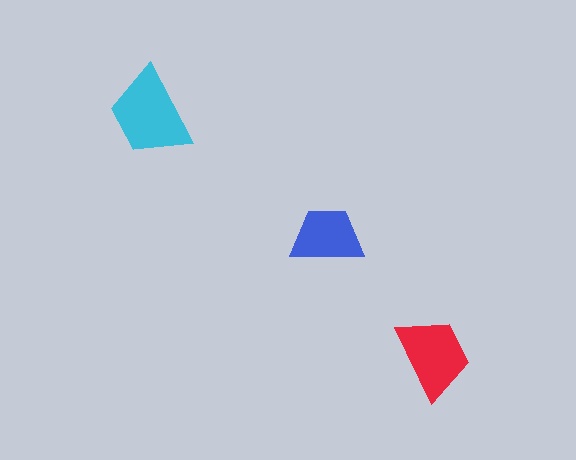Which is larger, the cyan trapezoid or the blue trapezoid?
The cyan one.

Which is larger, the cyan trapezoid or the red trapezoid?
The cyan one.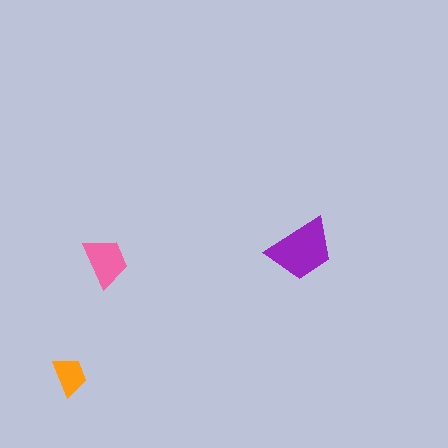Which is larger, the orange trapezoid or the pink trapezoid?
The pink one.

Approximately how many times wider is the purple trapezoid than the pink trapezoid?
About 1.5 times wider.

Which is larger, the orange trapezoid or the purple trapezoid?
The purple one.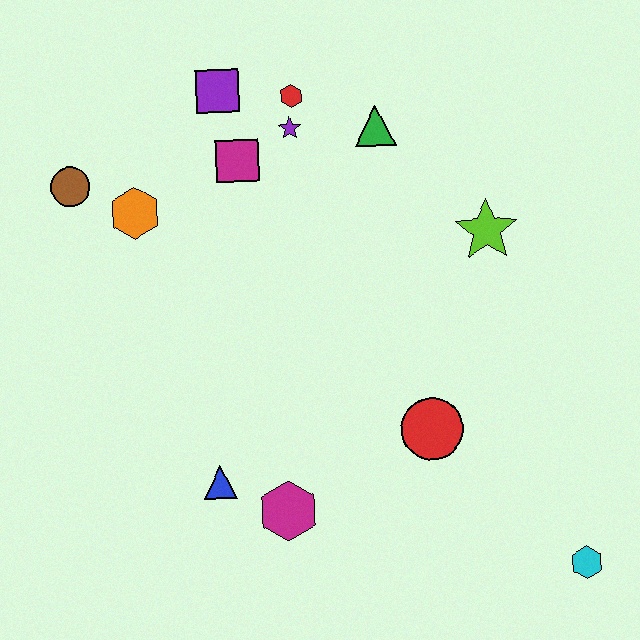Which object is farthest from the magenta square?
The cyan hexagon is farthest from the magenta square.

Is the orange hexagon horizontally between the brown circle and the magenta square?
Yes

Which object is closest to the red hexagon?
The purple star is closest to the red hexagon.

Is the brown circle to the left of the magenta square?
Yes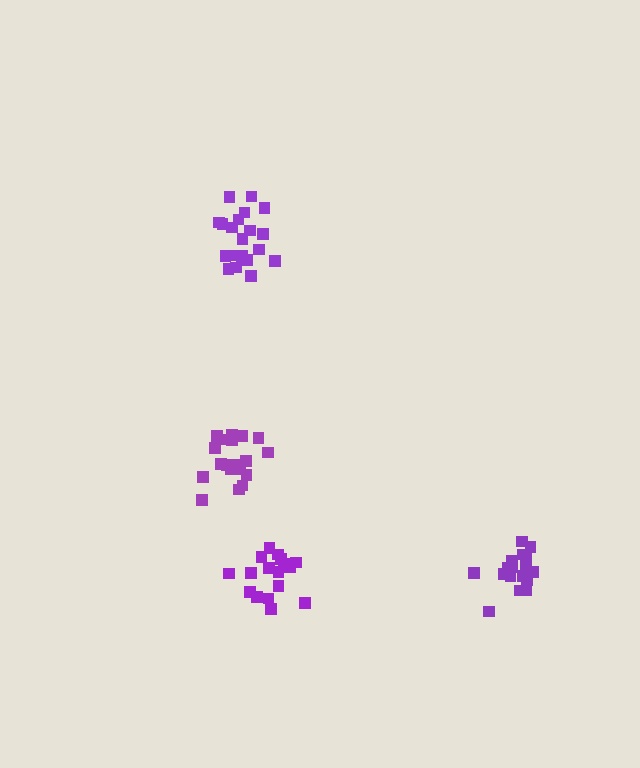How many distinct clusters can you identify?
There are 4 distinct clusters.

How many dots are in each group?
Group 1: 20 dots, Group 2: 20 dots, Group 3: 17 dots, Group 4: 17 dots (74 total).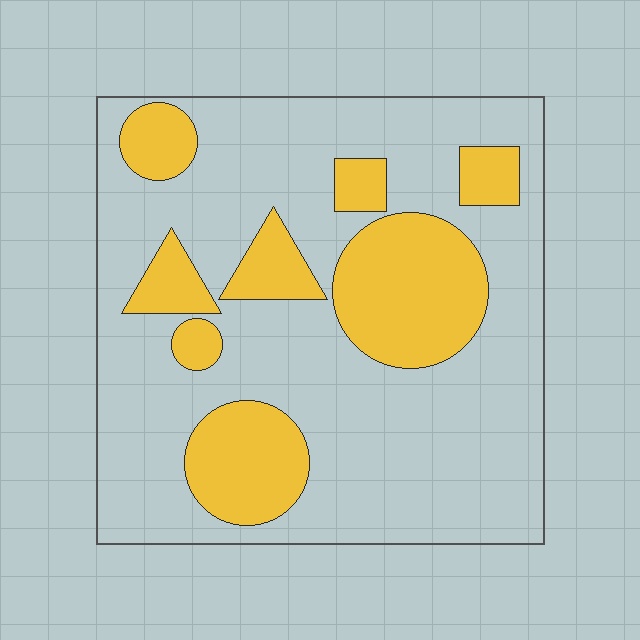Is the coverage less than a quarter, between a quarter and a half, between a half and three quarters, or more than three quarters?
Between a quarter and a half.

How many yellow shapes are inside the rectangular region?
8.